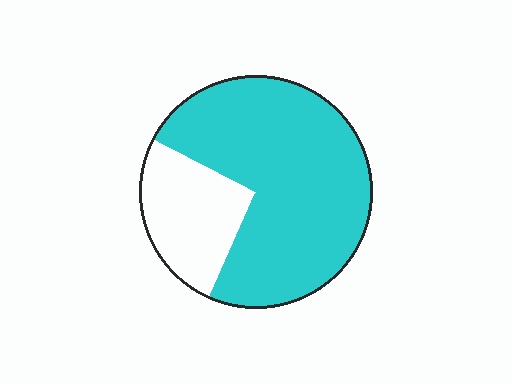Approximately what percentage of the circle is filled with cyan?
Approximately 75%.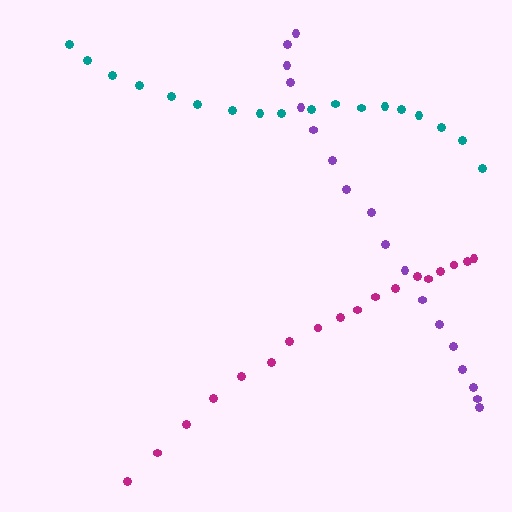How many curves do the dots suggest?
There are 3 distinct paths.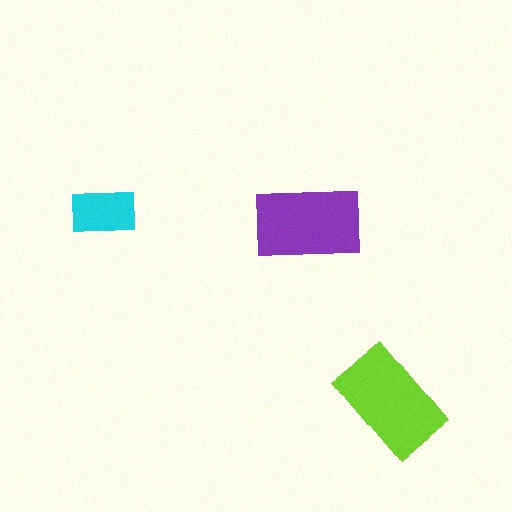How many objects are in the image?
There are 3 objects in the image.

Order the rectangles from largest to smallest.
the lime one, the purple one, the cyan one.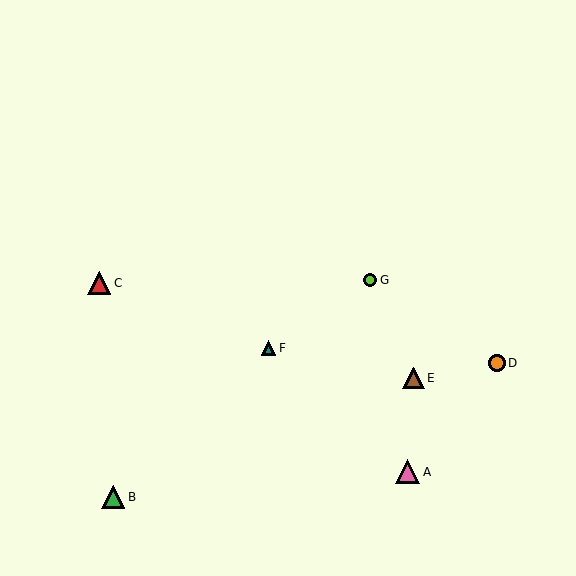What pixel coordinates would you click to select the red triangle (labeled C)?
Click at (99, 283) to select the red triangle C.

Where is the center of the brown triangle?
The center of the brown triangle is at (413, 378).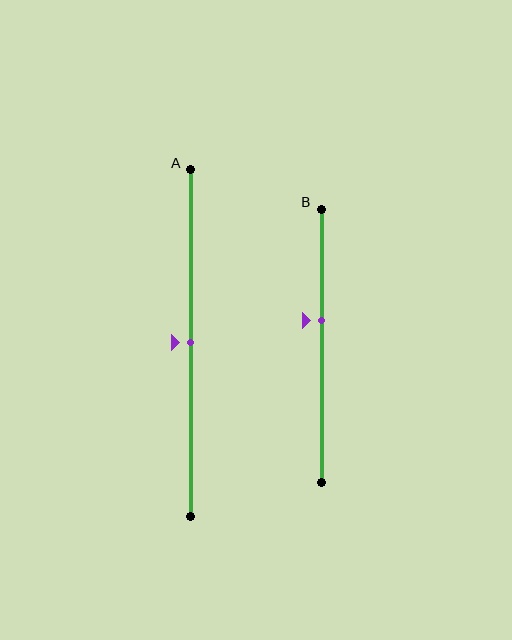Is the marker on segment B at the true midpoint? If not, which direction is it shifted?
No, the marker on segment B is shifted upward by about 9% of the segment length.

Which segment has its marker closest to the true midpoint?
Segment A has its marker closest to the true midpoint.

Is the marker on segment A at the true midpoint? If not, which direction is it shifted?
Yes, the marker on segment A is at the true midpoint.